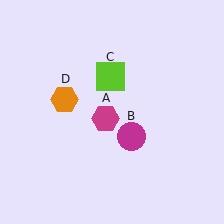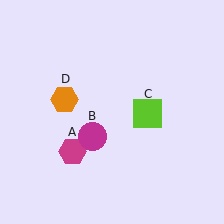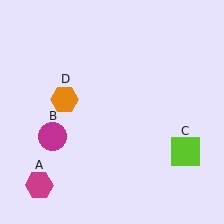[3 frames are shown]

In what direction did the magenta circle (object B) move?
The magenta circle (object B) moved left.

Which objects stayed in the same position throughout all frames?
Orange hexagon (object D) remained stationary.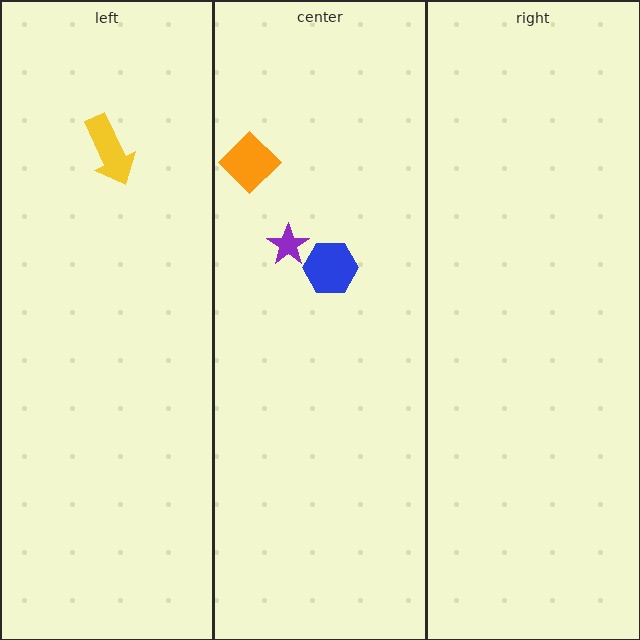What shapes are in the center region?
The purple star, the orange diamond, the blue hexagon.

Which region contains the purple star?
The center region.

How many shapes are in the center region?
3.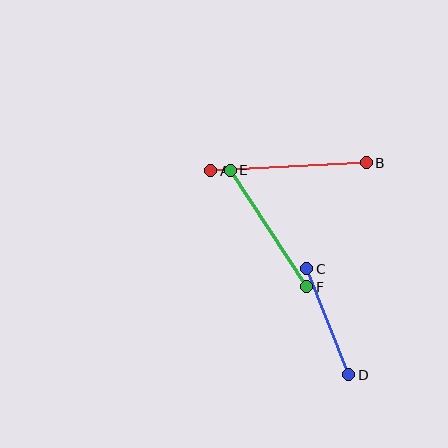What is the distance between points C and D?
The distance is approximately 114 pixels.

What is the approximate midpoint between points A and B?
The midpoint is at approximately (288, 167) pixels.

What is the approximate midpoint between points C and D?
The midpoint is at approximately (328, 322) pixels.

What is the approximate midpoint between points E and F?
The midpoint is at approximately (268, 228) pixels.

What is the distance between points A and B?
The distance is approximately 156 pixels.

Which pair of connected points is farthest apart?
Points A and B are farthest apart.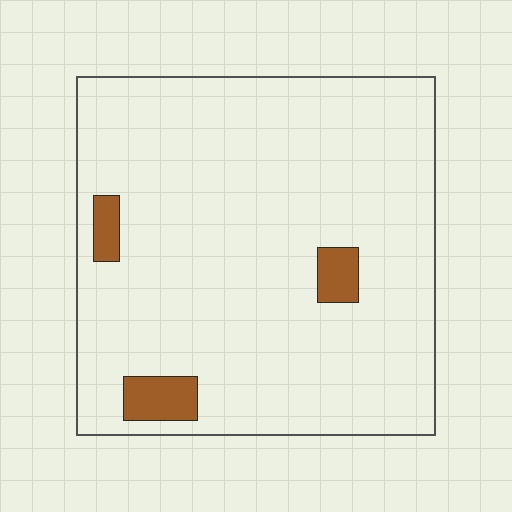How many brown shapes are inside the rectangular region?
3.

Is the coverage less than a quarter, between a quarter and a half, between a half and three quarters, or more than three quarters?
Less than a quarter.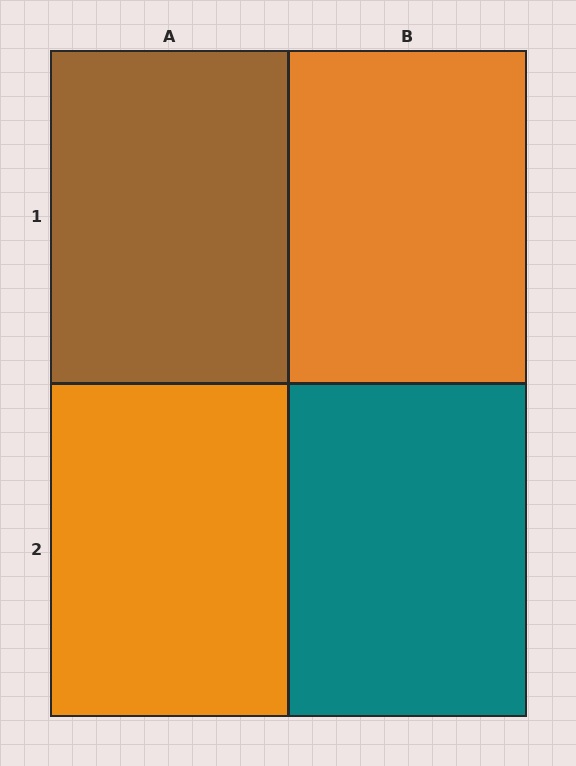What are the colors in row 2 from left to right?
Orange, teal.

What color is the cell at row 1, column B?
Orange.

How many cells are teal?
1 cell is teal.